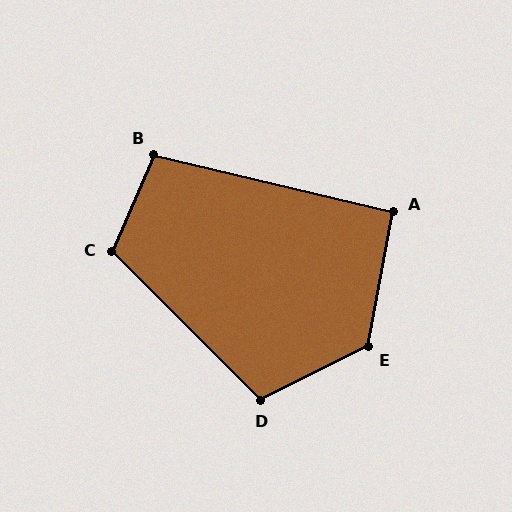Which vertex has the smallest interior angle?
A, at approximately 93 degrees.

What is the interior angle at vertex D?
Approximately 109 degrees (obtuse).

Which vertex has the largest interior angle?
E, at approximately 127 degrees.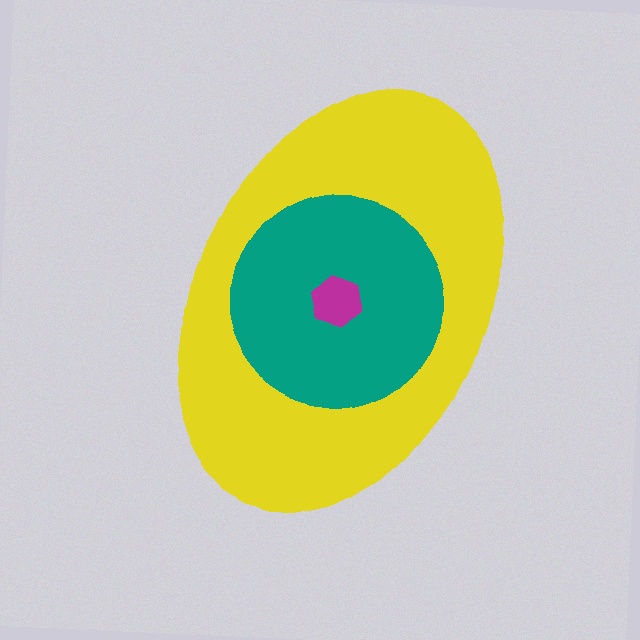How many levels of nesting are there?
3.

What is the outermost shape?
The yellow ellipse.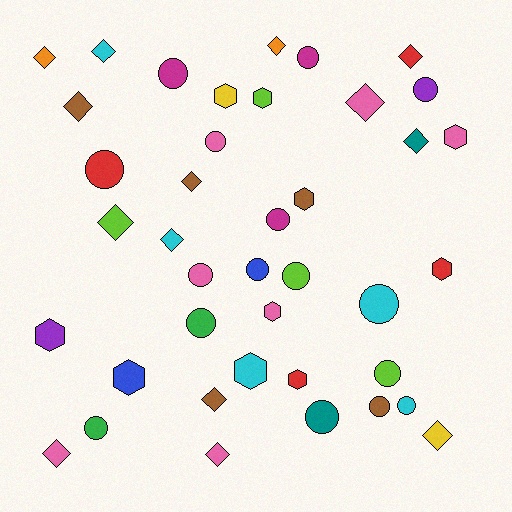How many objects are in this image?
There are 40 objects.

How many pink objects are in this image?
There are 7 pink objects.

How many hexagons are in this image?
There are 10 hexagons.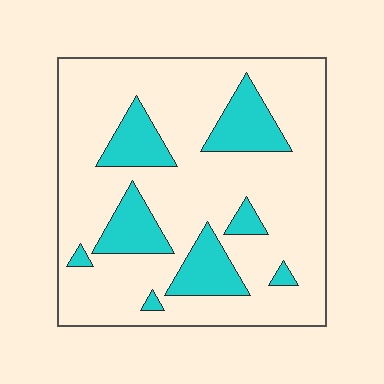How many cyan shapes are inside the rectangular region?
8.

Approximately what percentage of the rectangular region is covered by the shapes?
Approximately 20%.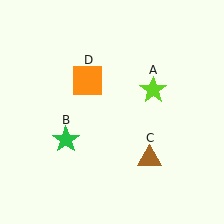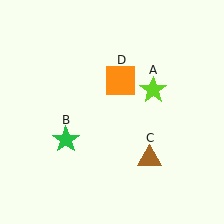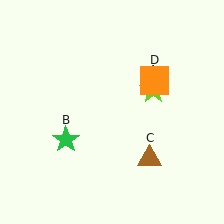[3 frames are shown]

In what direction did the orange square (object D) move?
The orange square (object D) moved right.